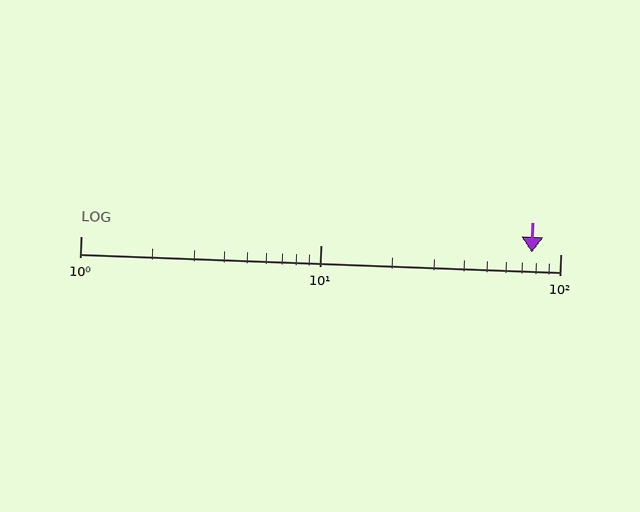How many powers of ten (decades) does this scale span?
The scale spans 2 decades, from 1 to 100.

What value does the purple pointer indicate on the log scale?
The pointer indicates approximately 76.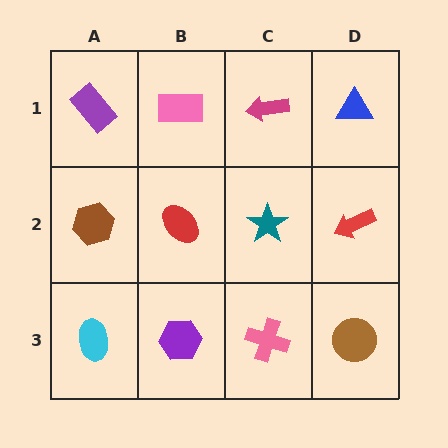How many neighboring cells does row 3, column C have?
3.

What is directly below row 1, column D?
A red arrow.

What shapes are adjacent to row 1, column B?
A red ellipse (row 2, column B), a purple rectangle (row 1, column A), a magenta arrow (row 1, column C).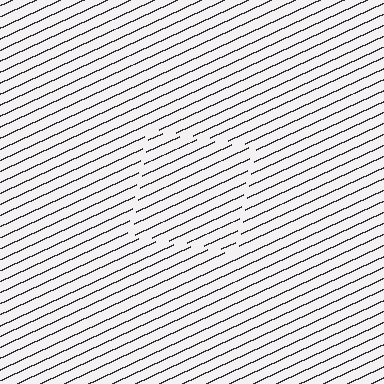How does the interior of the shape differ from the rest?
The interior of the shape contains the same grating, shifted by half a period — the contour is defined by the phase discontinuity where line-ends from the inner and outer gratings abut.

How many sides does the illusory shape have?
4 sides — the line-ends trace a square.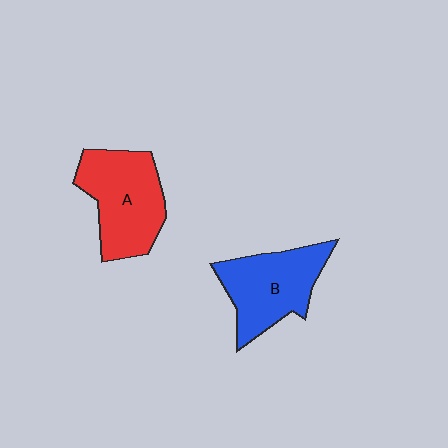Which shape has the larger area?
Shape A (red).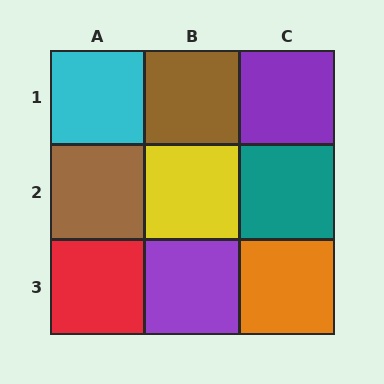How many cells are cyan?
1 cell is cyan.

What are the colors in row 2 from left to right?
Brown, yellow, teal.